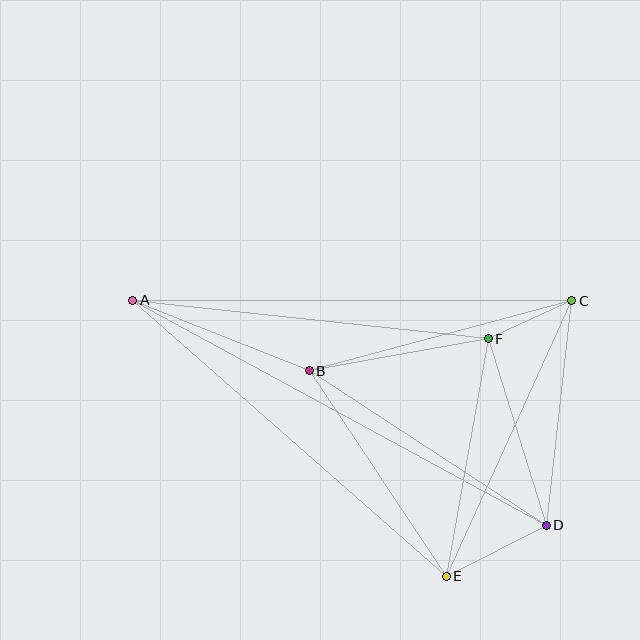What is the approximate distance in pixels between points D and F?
The distance between D and F is approximately 195 pixels.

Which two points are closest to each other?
Points C and F are closest to each other.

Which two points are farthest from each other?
Points A and D are farthest from each other.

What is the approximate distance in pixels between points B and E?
The distance between B and E is approximately 247 pixels.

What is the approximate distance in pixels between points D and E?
The distance between D and E is approximately 112 pixels.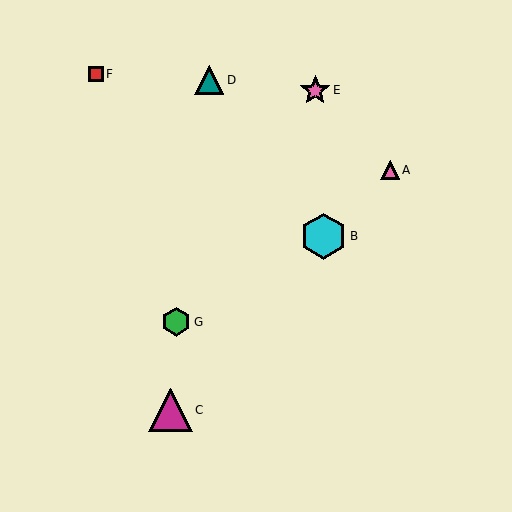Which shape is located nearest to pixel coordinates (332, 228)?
The cyan hexagon (labeled B) at (323, 236) is nearest to that location.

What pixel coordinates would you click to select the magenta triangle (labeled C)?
Click at (171, 410) to select the magenta triangle C.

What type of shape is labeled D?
Shape D is a teal triangle.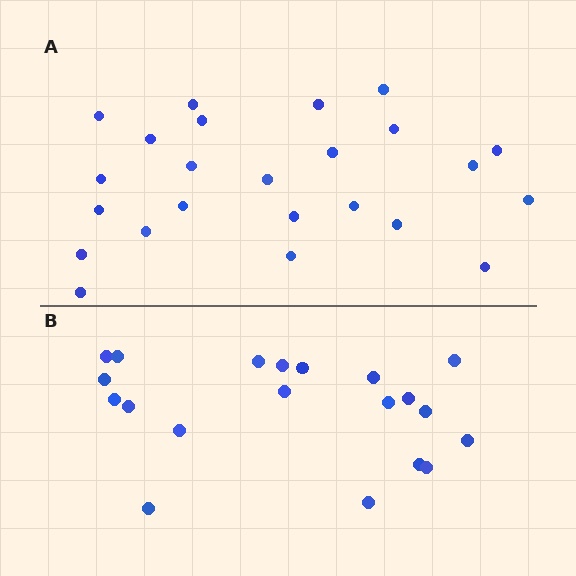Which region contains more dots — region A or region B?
Region A (the top region) has more dots.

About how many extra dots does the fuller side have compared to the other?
Region A has about 4 more dots than region B.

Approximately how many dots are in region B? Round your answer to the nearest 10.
About 20 dots.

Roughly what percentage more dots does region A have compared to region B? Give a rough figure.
About 20% more.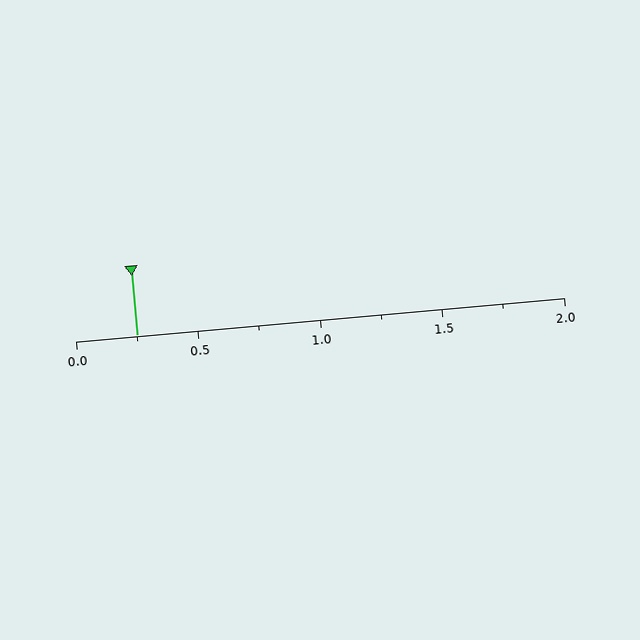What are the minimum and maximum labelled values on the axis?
The axis runs from 0.0 to 2.0.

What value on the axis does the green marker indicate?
The marker indicates approximately 0.25.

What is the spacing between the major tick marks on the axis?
The major ticks are spaced 0.5 apart.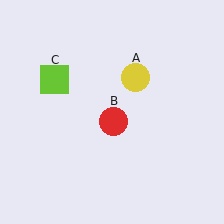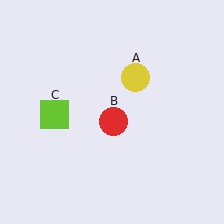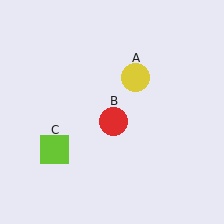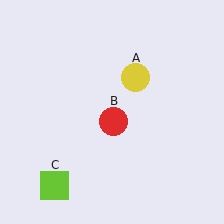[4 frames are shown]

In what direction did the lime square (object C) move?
The lime square (object C) moved down.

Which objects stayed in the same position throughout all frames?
Yellow circle (object A) and red circle (object B) remained stationary.